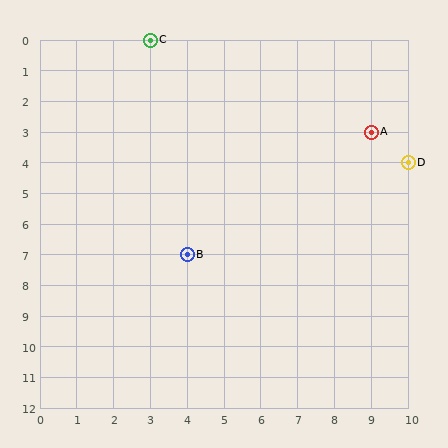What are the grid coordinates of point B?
Point B is at grid coordinates (4, 7).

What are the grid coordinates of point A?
Point A is at grid coordinates (9, 3).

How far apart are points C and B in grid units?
Points C and B are 1 column and 7 rows apart (about 7.1 grid units diagonally).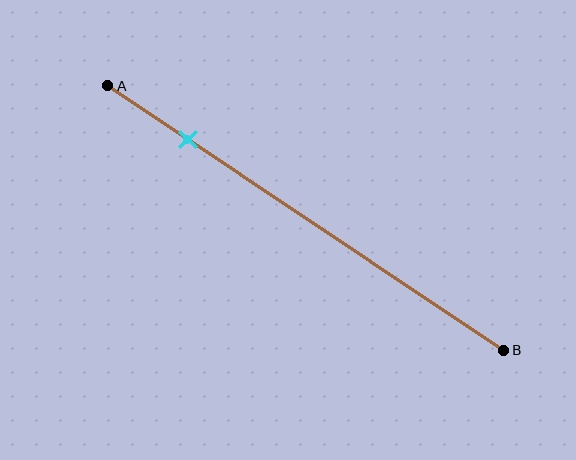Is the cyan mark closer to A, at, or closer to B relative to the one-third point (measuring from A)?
The cyan mark is closer to point A than the one-third point of segment AB.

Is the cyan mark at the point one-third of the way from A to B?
No, the mark is at about 20% from A, not at the 33% one-third point.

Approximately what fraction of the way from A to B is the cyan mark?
The cyan mark is approximately 20% of the way from A to B.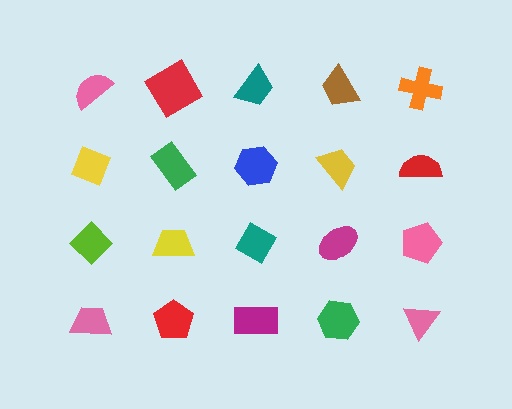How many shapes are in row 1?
5 shapes.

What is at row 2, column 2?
A green rectangle.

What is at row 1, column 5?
An orange cross.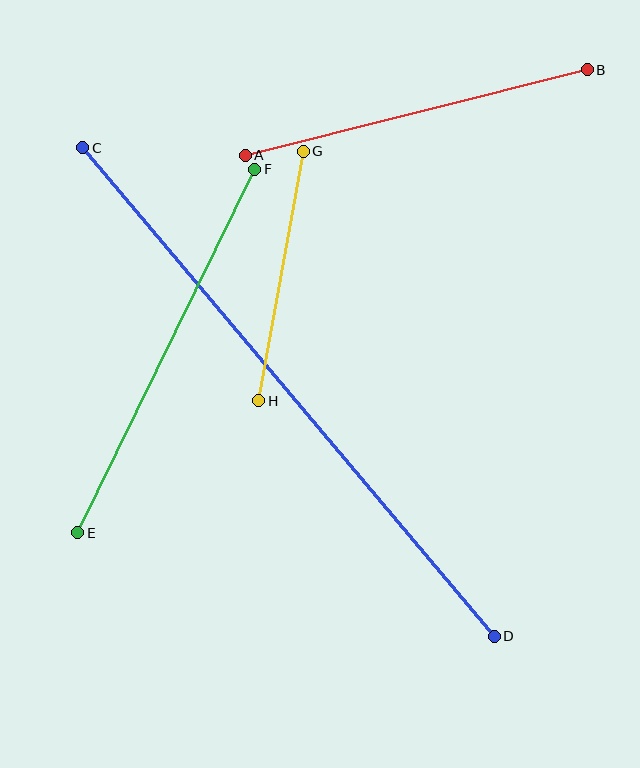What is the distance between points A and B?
The distance is approximately 353 pixels.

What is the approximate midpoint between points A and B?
The midpoint is at approximately (416, 113) pixels.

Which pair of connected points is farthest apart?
Points C and D are farthest apart.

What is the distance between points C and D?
The distance is approximately 639 pixels.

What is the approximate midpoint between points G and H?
The midpoint is at approximately (281, 276) pixels.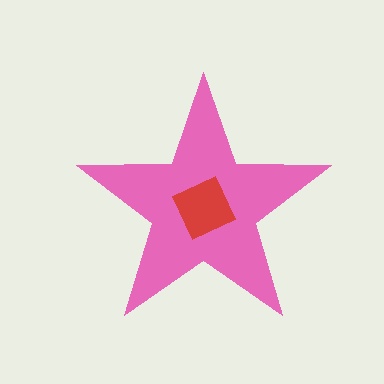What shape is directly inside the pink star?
The red diamond.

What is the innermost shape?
The red diamond.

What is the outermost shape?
The pink star.